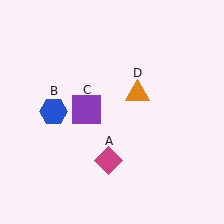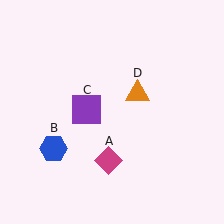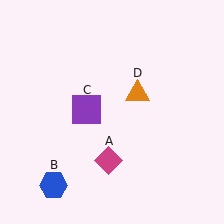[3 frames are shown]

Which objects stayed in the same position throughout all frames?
Magenta diamond (object A) and purple square (object C) and orange triangle (object D) remained stationary.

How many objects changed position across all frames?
1 object changed position: blue hexagon (object B).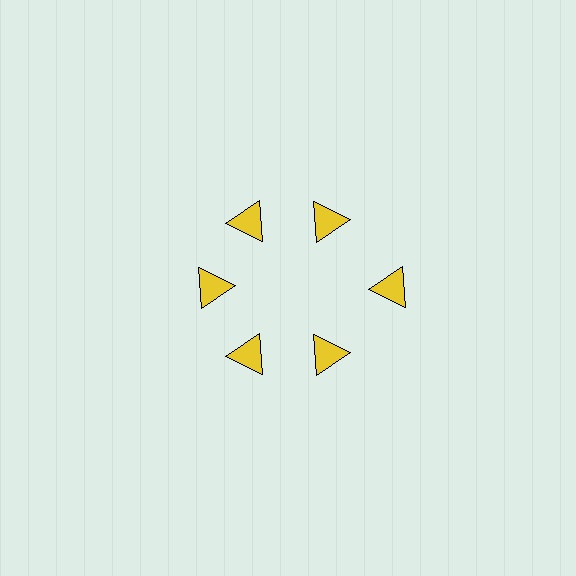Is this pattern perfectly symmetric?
No. The 6 yellow triangles are arranged in a ring, but one element near the 3 o'clock position is pushed outward from the center, breaking the 6-fold rotational symmetry.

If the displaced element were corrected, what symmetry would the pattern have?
It would have 6-fold rotational symmetry — the pattern would map onto itself every 60 degrees.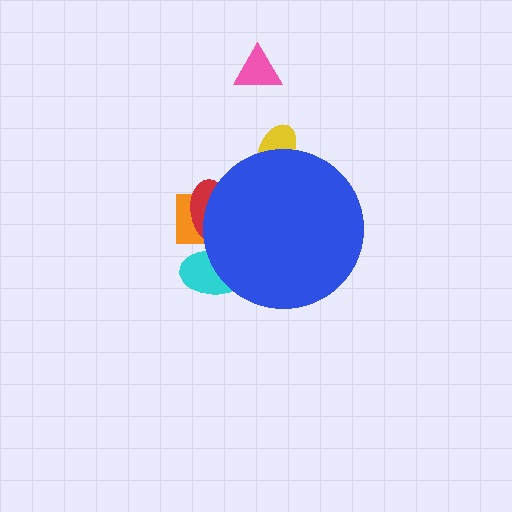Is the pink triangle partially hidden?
No, the pink triangle is fully visible.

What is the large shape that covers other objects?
A blue circle.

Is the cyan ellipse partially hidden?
Yes, the cyan ellipse is partially hidden behind the blue circle.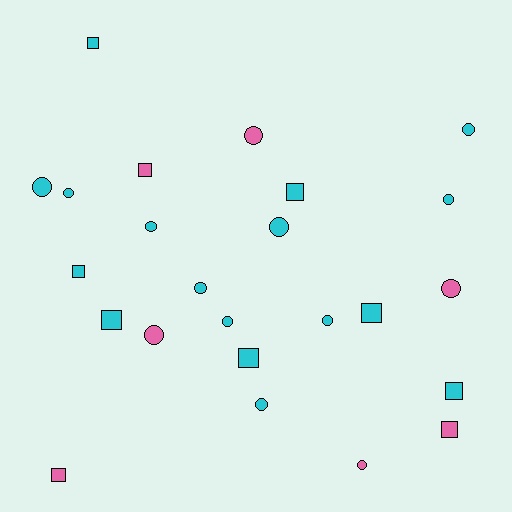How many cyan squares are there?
There are 7 cyan squares.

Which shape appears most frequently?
Circle, with 14 objects.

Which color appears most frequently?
Cyan, with 17 objects.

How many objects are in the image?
There are 24 objects.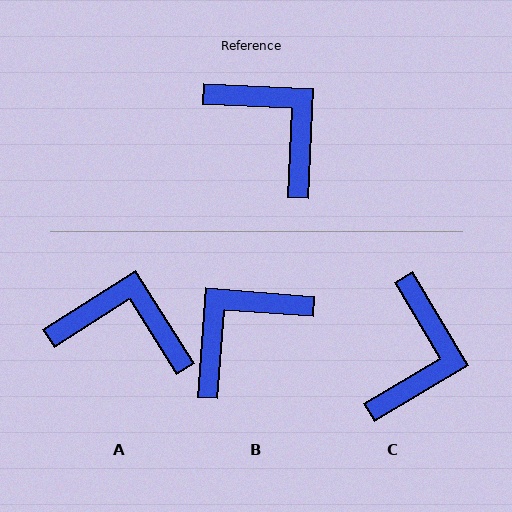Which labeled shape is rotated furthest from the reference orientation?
B, about 88 degrees away.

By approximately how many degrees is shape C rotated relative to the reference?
Approximately 57 degrees clockwise.